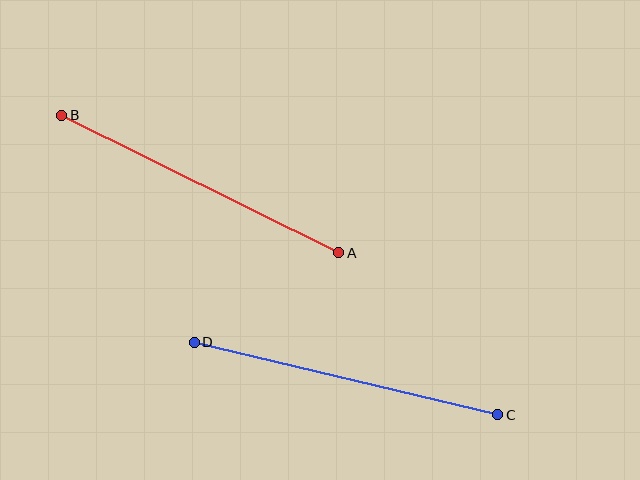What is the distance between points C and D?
The distance is approximately 312 pixels.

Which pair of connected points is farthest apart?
Points C and D are farthest apart.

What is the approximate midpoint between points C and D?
The midpoint is at approximately (346, 379) pixels.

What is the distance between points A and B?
The distance is approximately 310 pixels.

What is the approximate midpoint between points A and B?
The midpoint is at approximately (200, 184) pixels.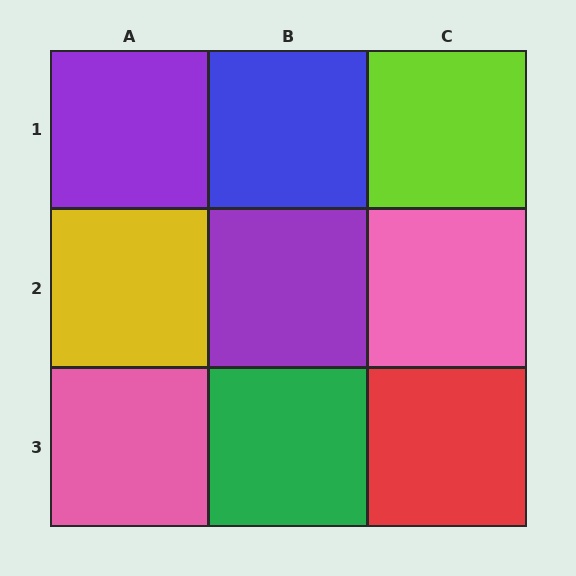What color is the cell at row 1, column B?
Blue.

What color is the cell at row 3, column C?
Red.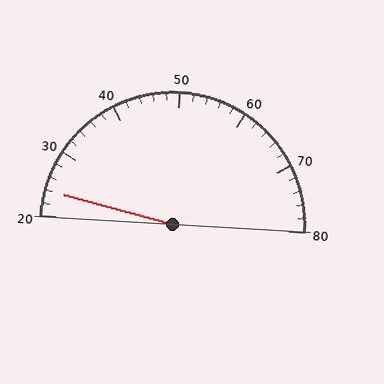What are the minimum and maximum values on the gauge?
The gauge ranges from 20 to 80.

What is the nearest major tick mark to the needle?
The nearest major tick mark is 20.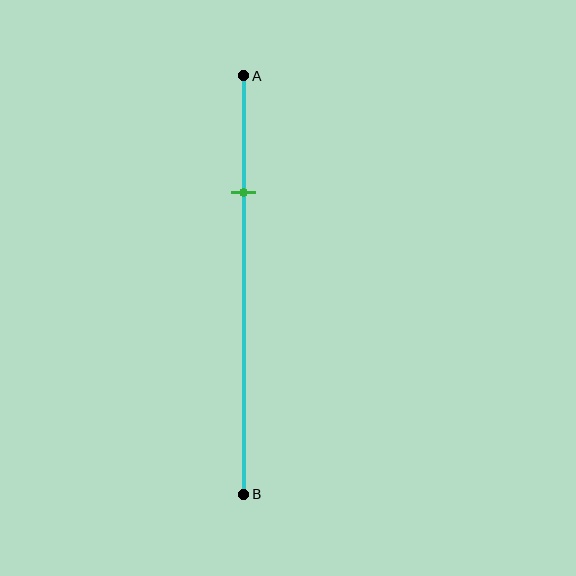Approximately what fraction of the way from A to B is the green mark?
The green mark is approximately 30% of the way from A to B.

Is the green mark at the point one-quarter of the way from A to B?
Yes, the mark is approximately at the one-quarter point.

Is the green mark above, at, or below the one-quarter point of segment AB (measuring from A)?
The green mark is approximately at the one-quarter point of segment AB.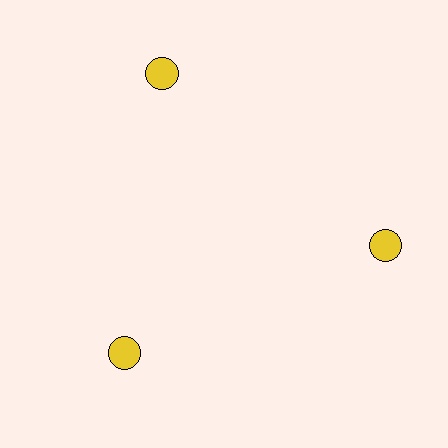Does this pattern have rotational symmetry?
Yes, this pattern has 3-fold rotational symmetry. It looks the same after rotating 120 degrees around the center.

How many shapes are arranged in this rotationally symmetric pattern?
There are 3 shapes, arranged in 3 groups of 1.